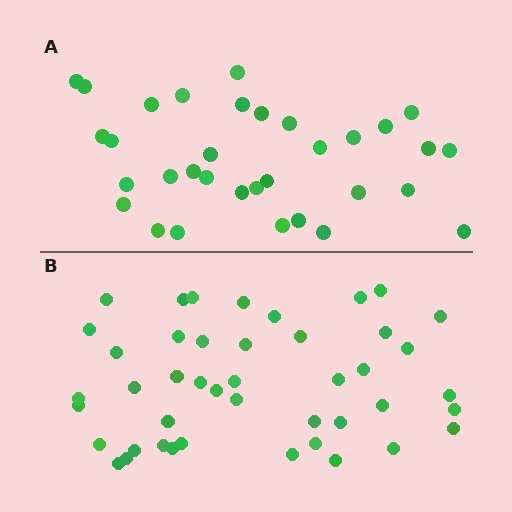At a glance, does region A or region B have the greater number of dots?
Region B (the bottom region) has more dots.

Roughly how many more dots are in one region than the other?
Region B has roughly 12 or so more dots than region A.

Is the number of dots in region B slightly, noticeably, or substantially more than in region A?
Region B has noticeably more, but not dramatically so. The ratio is roughly 1.3 to 1.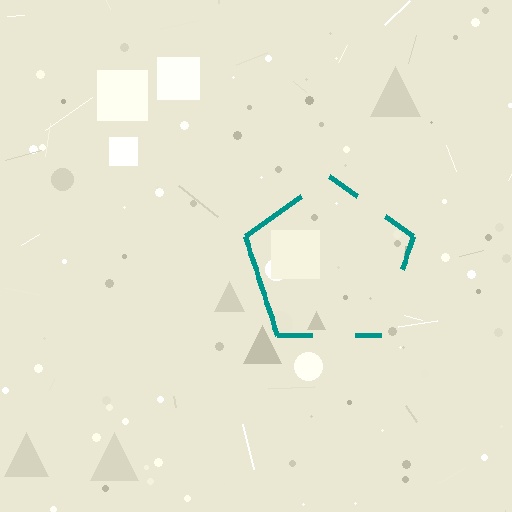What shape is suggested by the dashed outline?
The dashed outline suggests a pentagon.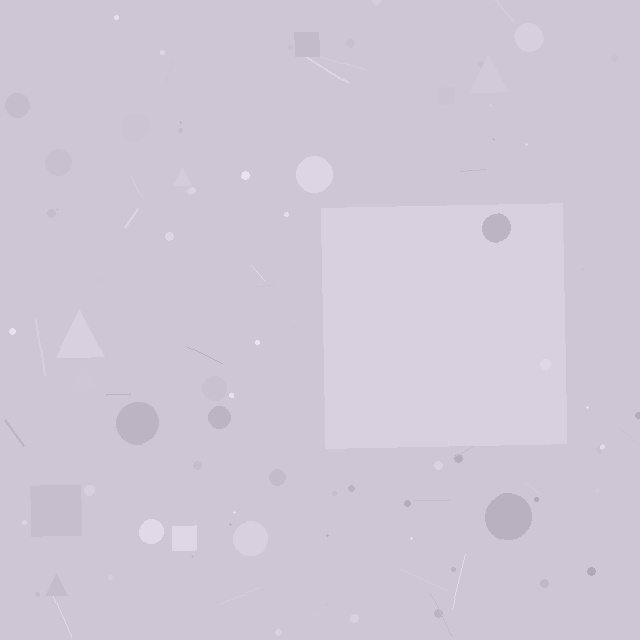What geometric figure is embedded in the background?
A square is embedded in the background.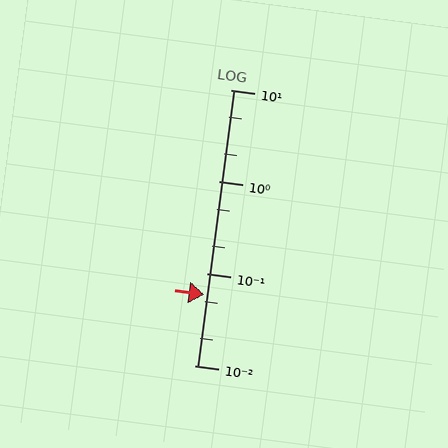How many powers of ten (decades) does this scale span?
The scale spans 3 decades, from 0.01 to 10.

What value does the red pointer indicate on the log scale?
The pointer indicates approximately 0.059.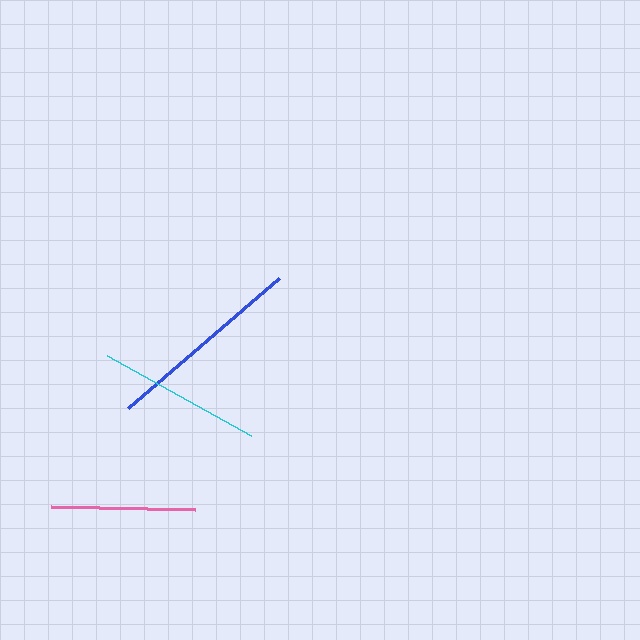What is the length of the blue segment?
The blue segment is approximately 199 pixels long.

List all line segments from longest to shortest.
From longest to shortest: blue, cyan, pink.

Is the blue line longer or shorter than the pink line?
The blue line is longer than the pink line.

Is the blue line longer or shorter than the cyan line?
The blue line is longer than the cyan line.